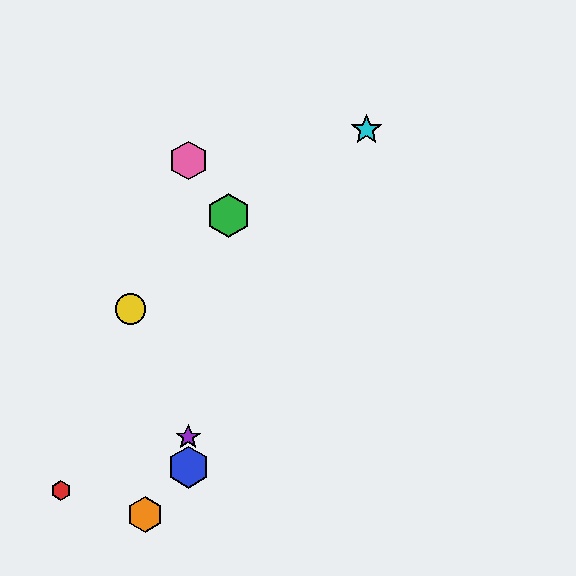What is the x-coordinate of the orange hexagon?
The orange hexagon is at x≈145.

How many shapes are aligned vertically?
3 shapes (the blue hexagon, the purple star, the pink hexagon) are aligned vertically.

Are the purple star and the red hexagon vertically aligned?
No, the purple star is at x≈188 and the red hexagon is at x≈61.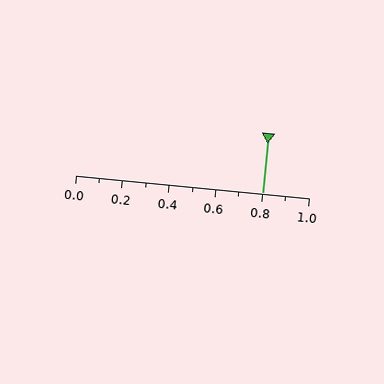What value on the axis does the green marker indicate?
The marker indicates approximately 0.8.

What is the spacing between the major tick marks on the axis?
The major ticks are spaced 0.2 apart.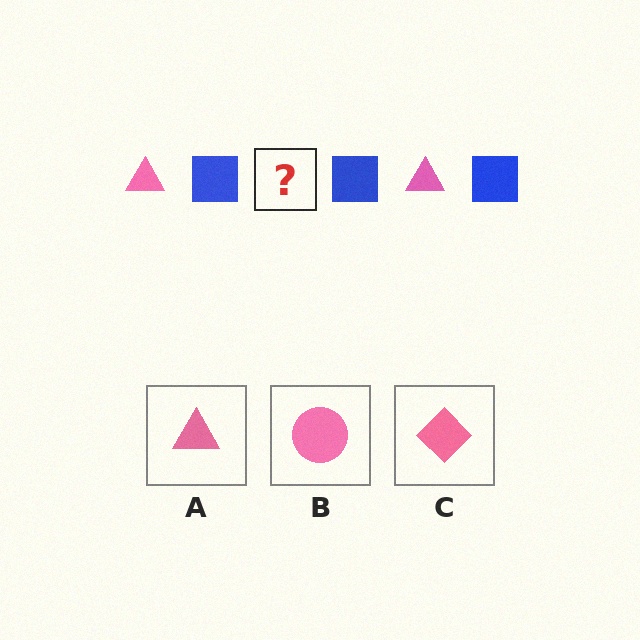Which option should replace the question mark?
Option A.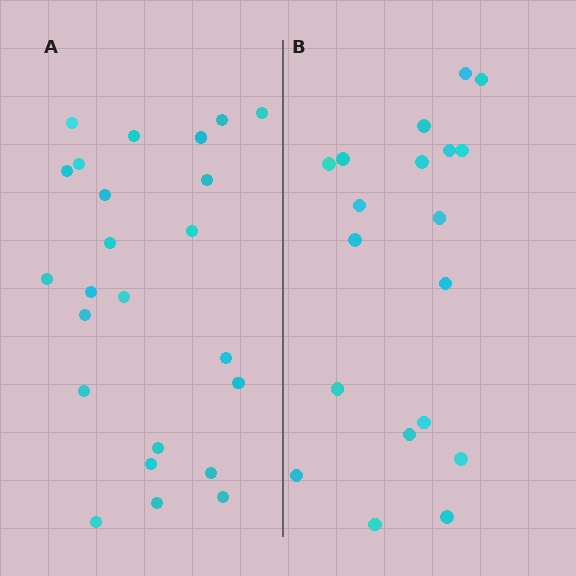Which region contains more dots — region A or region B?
Region A (the left region) has more dots.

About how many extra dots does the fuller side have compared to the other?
Region A has about 5 more dots than region B.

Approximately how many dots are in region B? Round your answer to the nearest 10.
About 20 dots. (The exact count is 19, which rounds to 20.)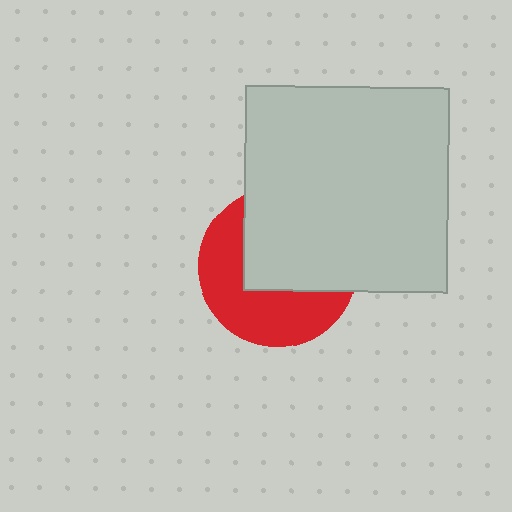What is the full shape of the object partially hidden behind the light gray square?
The partially hidden object is a red circle.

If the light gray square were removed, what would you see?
You would see the complete red circle.